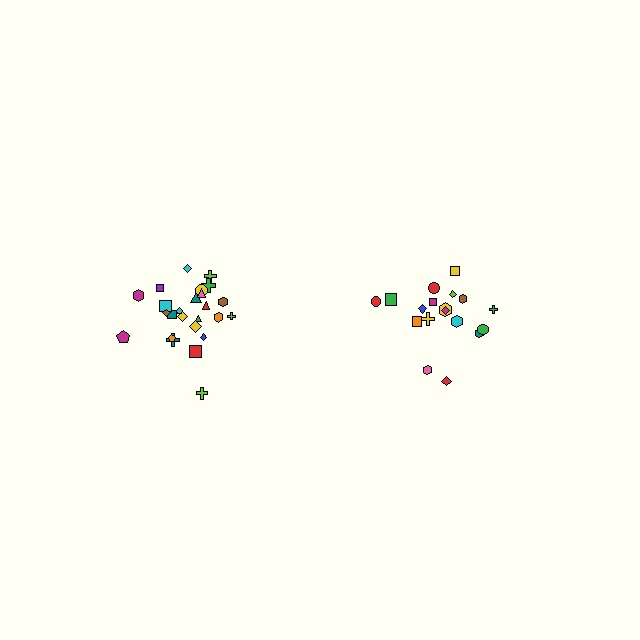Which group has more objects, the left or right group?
The left group.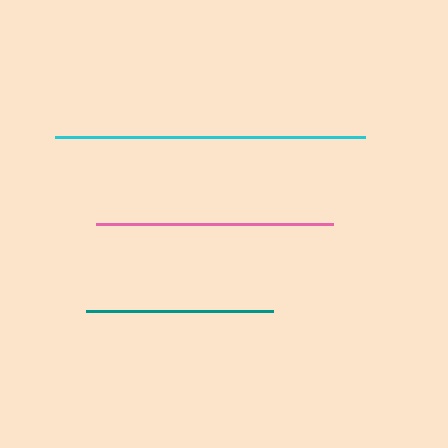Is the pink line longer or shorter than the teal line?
The pink line is longer than the teal line.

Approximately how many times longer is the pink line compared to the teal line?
The pink line is approximately 1.3 times the length of the teal line.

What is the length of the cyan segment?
The cyan segment is approximately 310 pixels long.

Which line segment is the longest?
The cyan line is the longest at approximately 310 pixels.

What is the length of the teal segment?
The teal segment is approximately 187 pixels long.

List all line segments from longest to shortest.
From longest to shortest: cyan, pink, teal.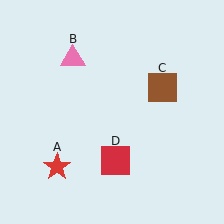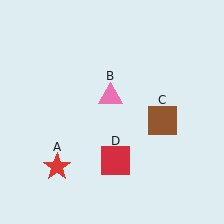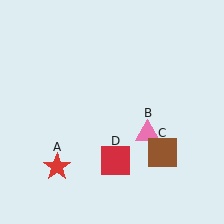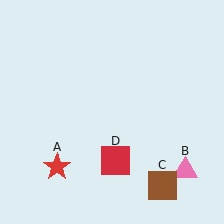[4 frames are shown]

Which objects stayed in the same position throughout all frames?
Red star (object A) and red square (object D) remained stationary.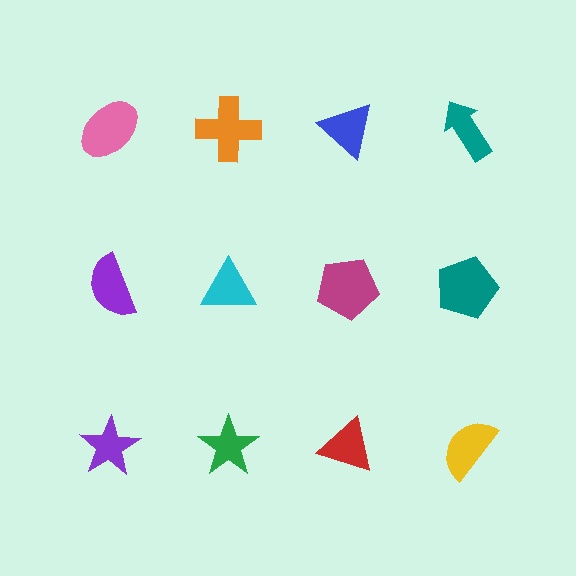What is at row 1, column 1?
A pink ellipse.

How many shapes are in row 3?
4 shapes.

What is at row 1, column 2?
An orange cross.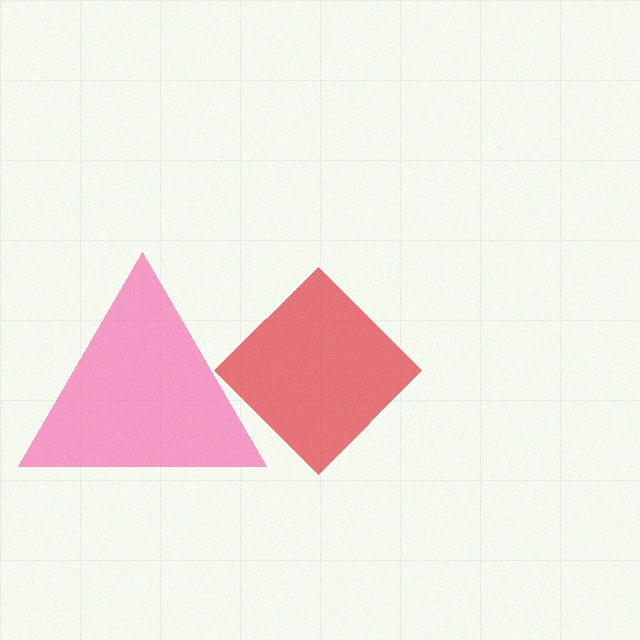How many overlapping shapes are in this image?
There are 2 overlapping shapes in the image.